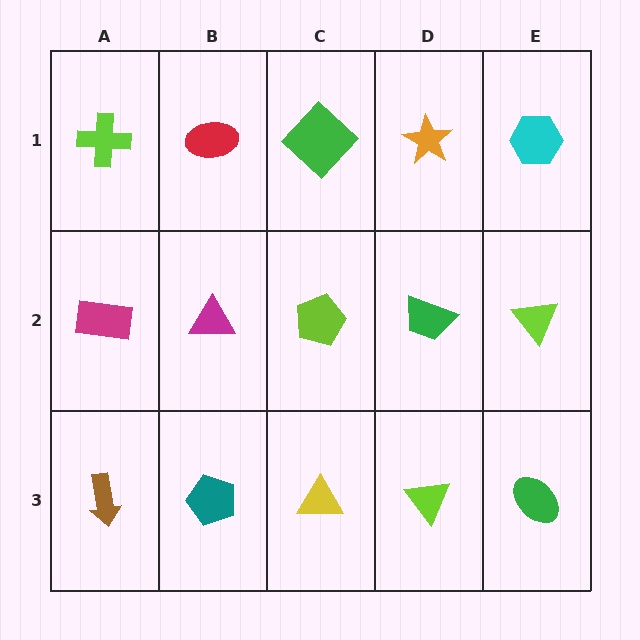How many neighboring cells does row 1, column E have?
2.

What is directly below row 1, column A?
A magenta rectangle.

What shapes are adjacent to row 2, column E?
A cyan hexagon (row 1, column E), a green ellipse (row 3, column E), a green trapezoid (row 2, column D).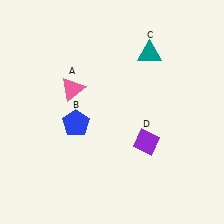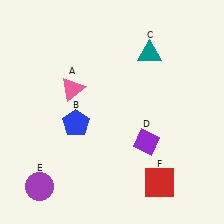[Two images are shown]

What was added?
A purple circle (E), a red square (F) were added in Image 2.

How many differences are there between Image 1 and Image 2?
There are 2 differences between the two images.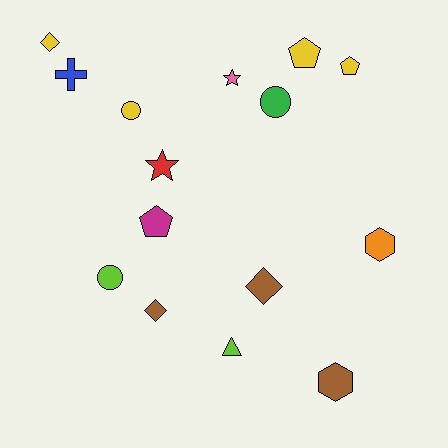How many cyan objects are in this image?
There are no cyan objects.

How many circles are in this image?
There are 3 circles.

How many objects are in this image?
There are 15 objects.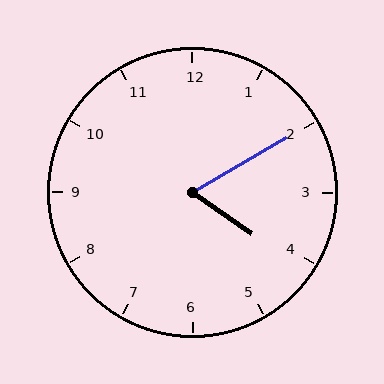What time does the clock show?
4:10.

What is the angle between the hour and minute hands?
Approximately 65 degrees.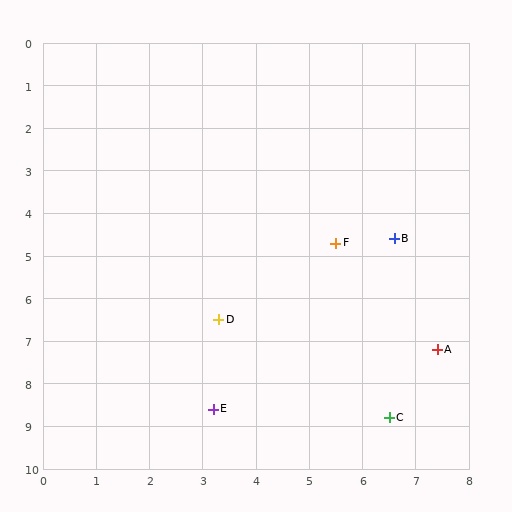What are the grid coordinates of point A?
Point A is at approximately (7.4, 7.2).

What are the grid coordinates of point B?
Point B is at approximately (6.6, 4.6).